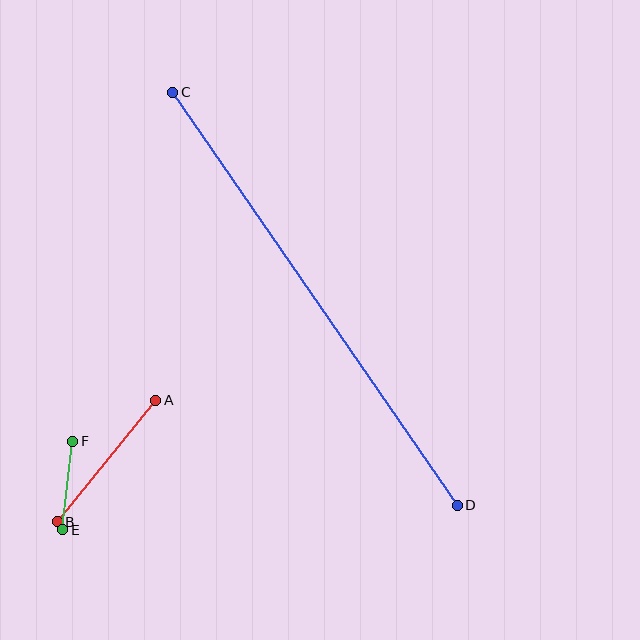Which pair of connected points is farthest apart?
Points C and D are farthest apart.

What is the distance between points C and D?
The distance is approximately 501 pixels.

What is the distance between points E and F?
The distance is approximately 89 pixels.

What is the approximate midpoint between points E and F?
The midpoint is at approximately (68, 486) pixels.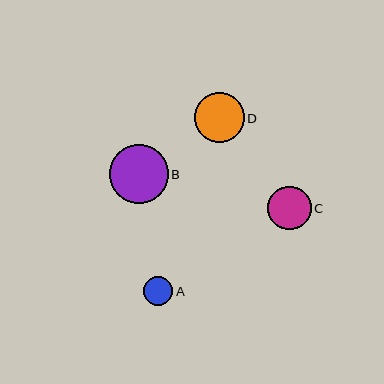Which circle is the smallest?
Circle A is the smallest with a size of approximately 30 pixels.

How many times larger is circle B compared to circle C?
Circle B is approximately 1.4 times the size of circle C.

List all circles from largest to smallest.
From largest to smallest: B, D, C, A.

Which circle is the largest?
Circle B is the largest with a size of approximately 59 pixels.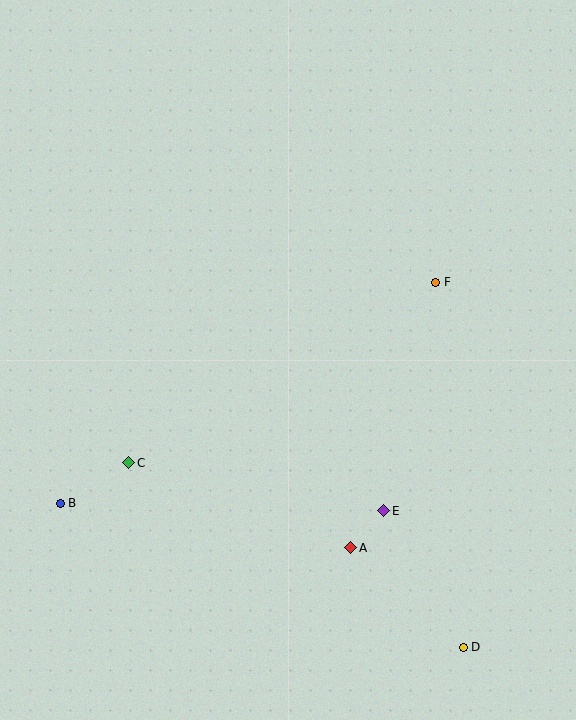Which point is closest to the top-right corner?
Point F is closest to the top-right corner.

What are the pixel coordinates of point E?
Point E is at (384, 511).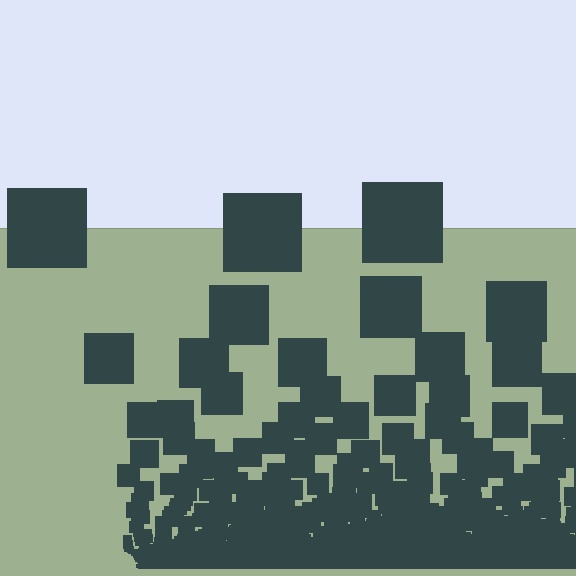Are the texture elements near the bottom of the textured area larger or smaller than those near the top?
Smaller. The gradient is inverted — elements near the bottom are smaller and denser.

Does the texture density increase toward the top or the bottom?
Density increases toward the bottom.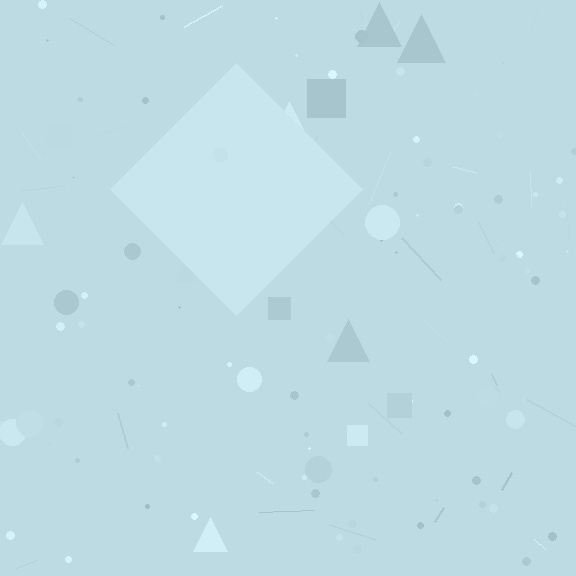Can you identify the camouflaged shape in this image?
The camouflaged shape is a diamond.